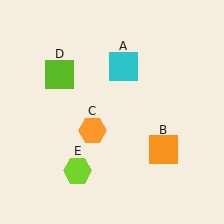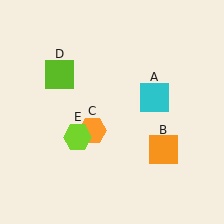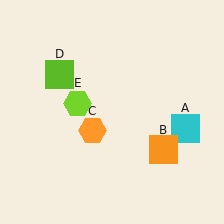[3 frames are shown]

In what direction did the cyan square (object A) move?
The cyan square (object A) moved down and to the right.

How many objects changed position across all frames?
2 objects changed position: cyan square (object A), lime hexagon (object E).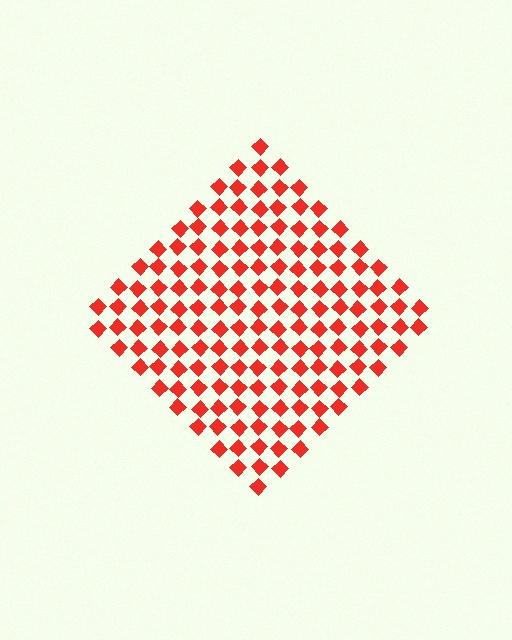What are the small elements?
The small elements are diamonds.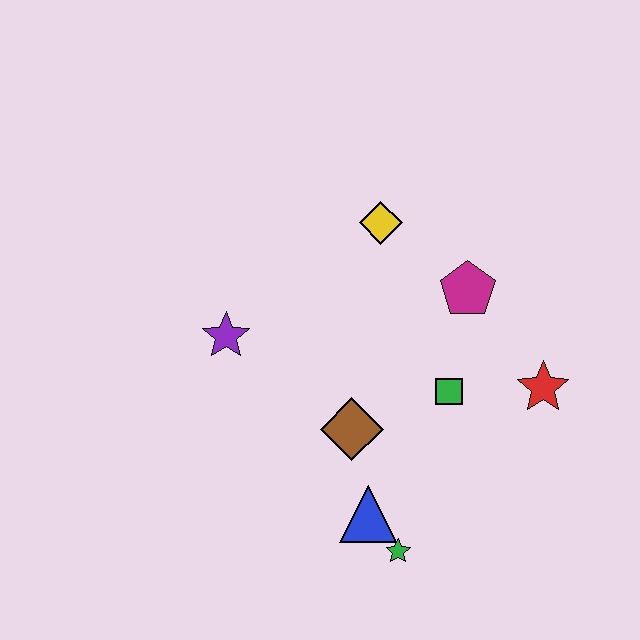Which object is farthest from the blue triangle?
The yellow diamond is farthest from the blue triangle.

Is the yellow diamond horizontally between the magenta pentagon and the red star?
No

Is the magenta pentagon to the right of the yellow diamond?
Yes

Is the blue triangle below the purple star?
Yes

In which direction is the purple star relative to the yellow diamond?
The purple star is to the left of the yellow diamond.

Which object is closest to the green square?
The red star is closest to the green square.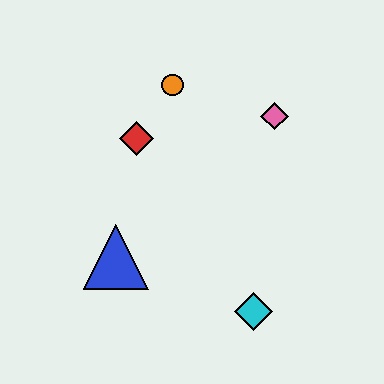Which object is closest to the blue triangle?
The red diamond is closest to the blue triangle.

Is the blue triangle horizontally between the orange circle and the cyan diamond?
No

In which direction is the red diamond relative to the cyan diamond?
The red diamond is above the cyan diamond.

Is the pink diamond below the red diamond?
No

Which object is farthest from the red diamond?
The cyan diamond is farthest from the red diamond.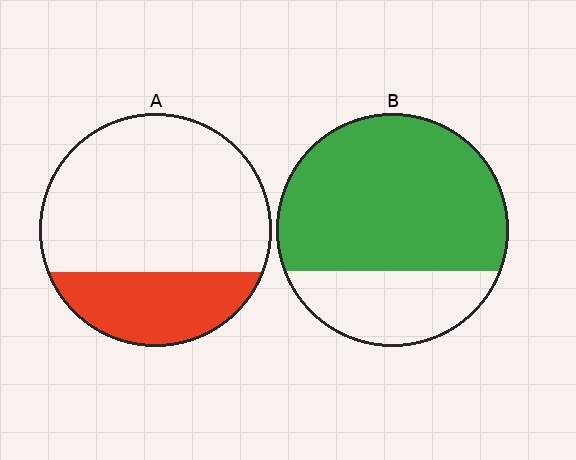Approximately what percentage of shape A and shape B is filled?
A is approximately 30% and B is approximately 70%.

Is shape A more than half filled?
No.